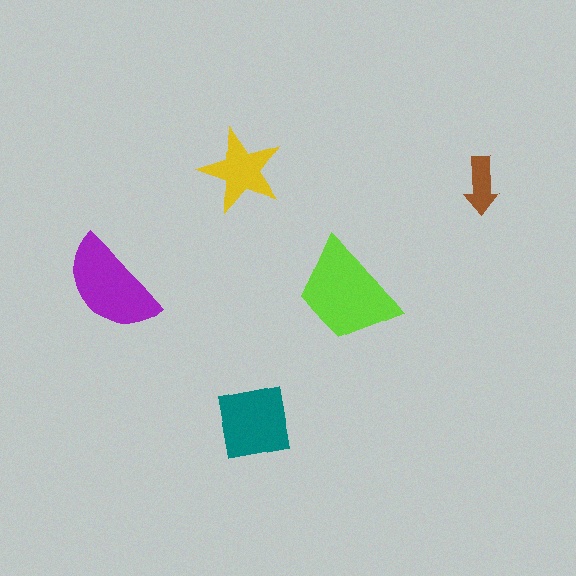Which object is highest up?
The yellow star is topmost.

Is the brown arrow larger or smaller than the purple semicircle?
Smaller.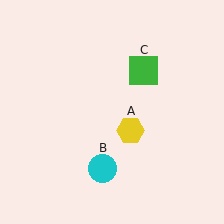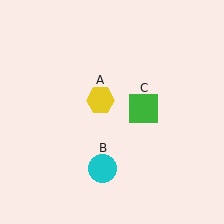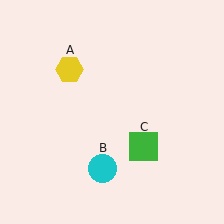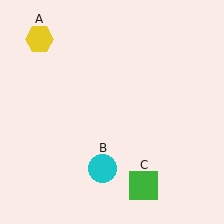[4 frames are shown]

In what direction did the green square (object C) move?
The green square (object C) moved down.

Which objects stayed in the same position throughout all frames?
Cyan circle (object B) remained stationary.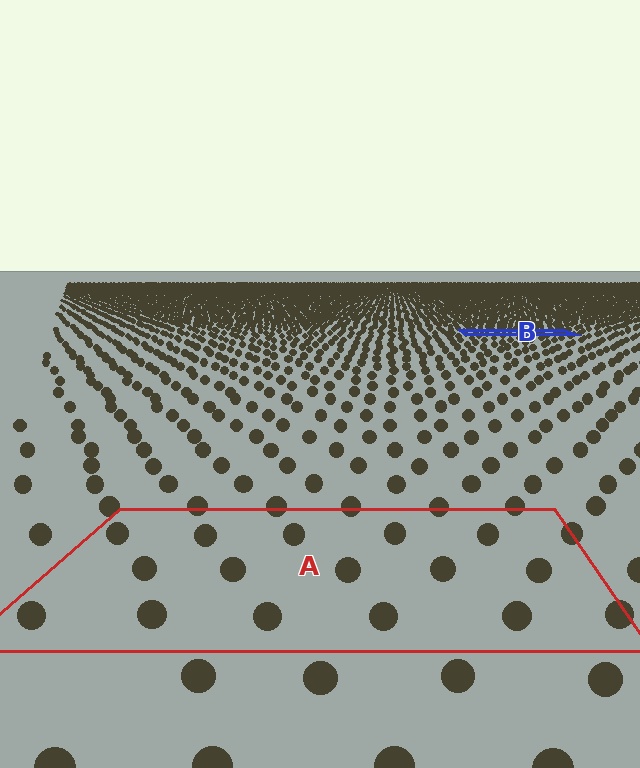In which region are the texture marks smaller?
The texture marks are smaller in region B, because it is farther away.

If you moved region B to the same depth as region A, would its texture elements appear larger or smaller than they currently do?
They would appear larger. At a closer depth, the same texture elements are projected at a bigger on-screen size.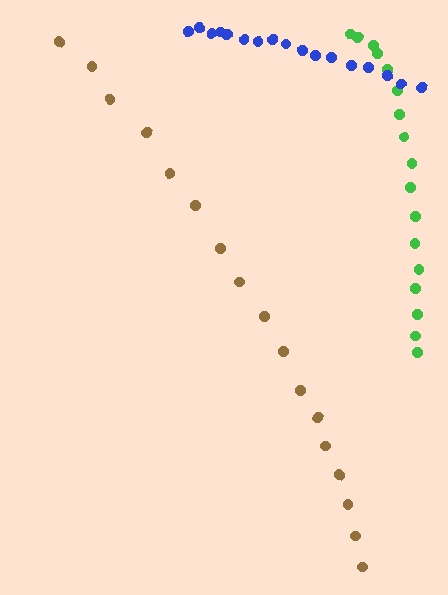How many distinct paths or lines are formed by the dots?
There are 3 distinct paths.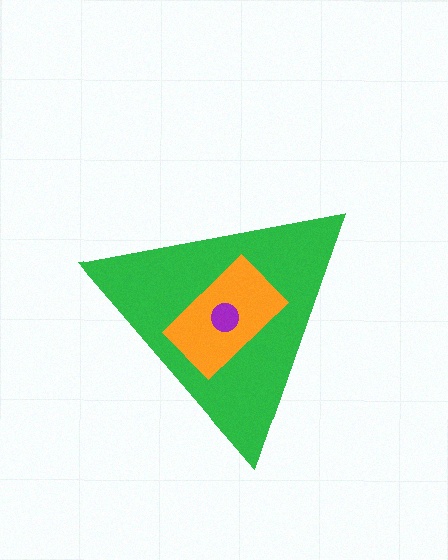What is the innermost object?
The purple circle.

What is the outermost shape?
The green triangle.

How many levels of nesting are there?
3.